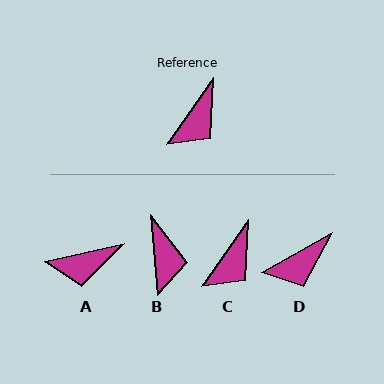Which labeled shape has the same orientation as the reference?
C.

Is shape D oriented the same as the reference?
No, it is off by about 26 degrees.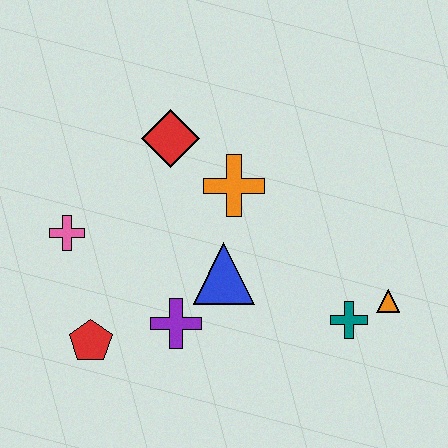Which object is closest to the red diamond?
The orange cross is closest to the red diamond.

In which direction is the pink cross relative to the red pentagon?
The pink cross is above the red pentagon.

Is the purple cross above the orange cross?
No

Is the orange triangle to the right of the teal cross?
Yes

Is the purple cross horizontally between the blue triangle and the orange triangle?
No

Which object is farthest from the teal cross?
The pink cross is farthest from the teal cross.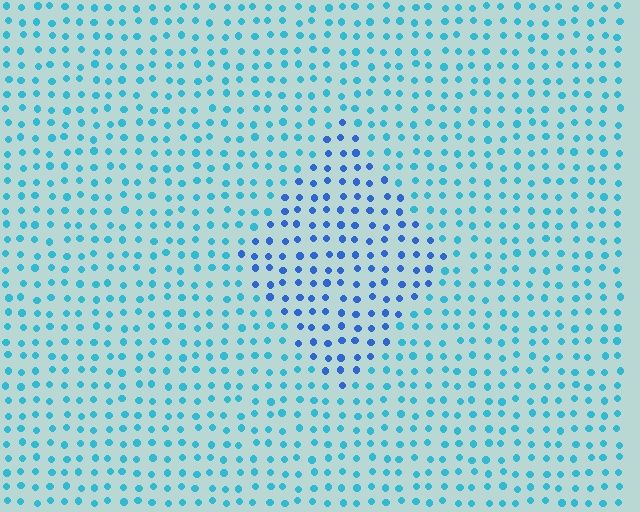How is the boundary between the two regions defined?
The boundary is defined purely by a slight shift in hue (about 31 degrees). Spacing, size, and orientation are identical on both sides.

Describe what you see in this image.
The image is filled with small cyan elements in a uniform arrangement. A diamond-shaped region is visible where the elements are tinted to a slightly different hue, forming a subtle color boundary.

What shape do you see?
I see a diamond.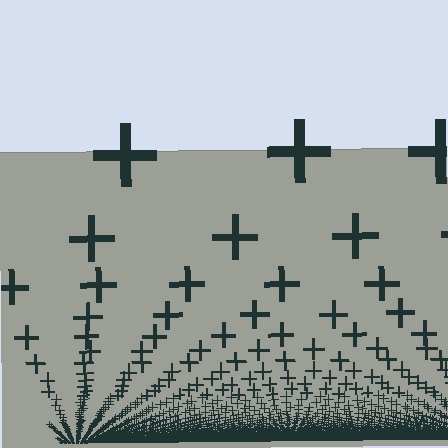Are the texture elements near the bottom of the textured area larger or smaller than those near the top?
Smaller. The gradient is inverted — elements near the bottom are smaller and denser.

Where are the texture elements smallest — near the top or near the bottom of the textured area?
Near the bottom.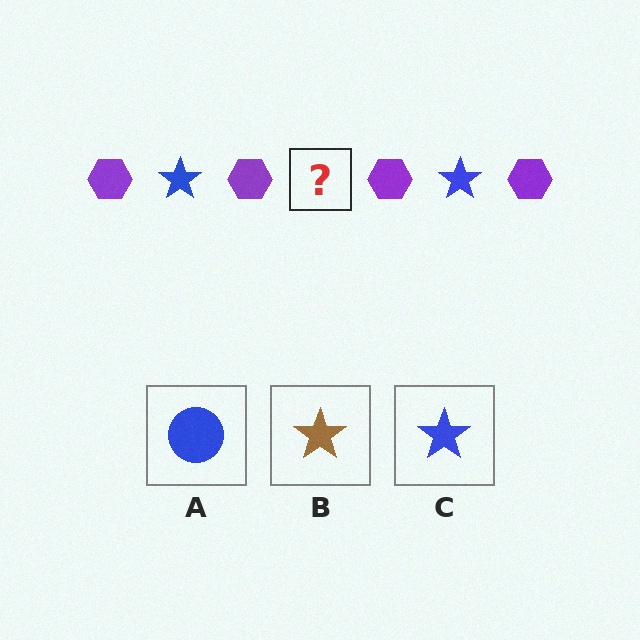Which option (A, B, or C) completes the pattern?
C.